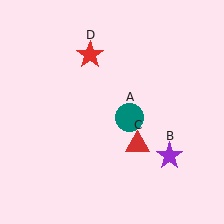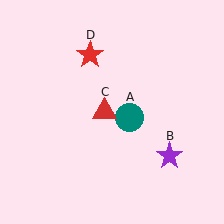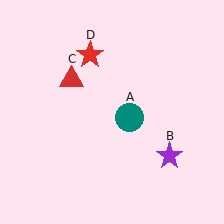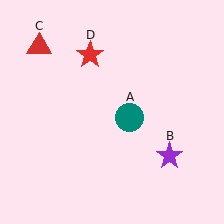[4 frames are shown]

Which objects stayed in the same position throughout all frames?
Teal circle (object A) and purple star (object B) and red star (object D) remained stationary.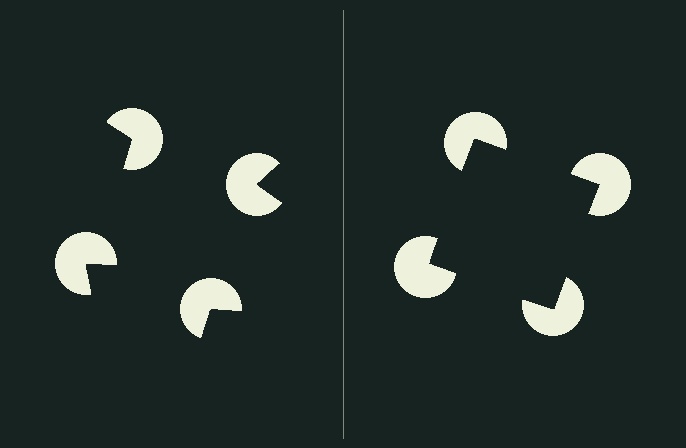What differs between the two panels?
The pac-man discs are positioned identically on both sides; only the wedge orientations differ. On the right they align to a square; on the left they are misaligned.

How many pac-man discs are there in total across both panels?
8 — 4 on each side.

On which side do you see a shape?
An illusory square appears on the right side. On the left side the wedge cuts are rotated, so no coherent shape forms.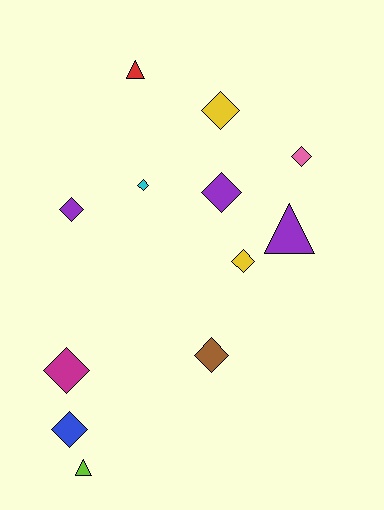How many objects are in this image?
There are 12 objects.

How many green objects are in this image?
There are no green objects.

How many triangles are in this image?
There are 3 triangles.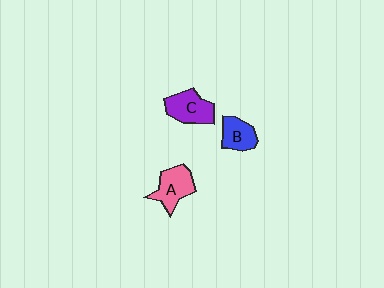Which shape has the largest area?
Shape C (purple).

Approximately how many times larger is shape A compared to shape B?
Approximately 1.3 times.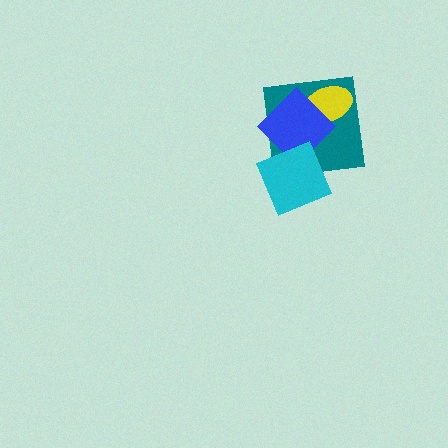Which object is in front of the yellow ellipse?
The blue diamond is in front of the yellow ellipse.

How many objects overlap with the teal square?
3 objects overlap with the teal square.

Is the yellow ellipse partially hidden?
Yes, it is partially covered by another shape.